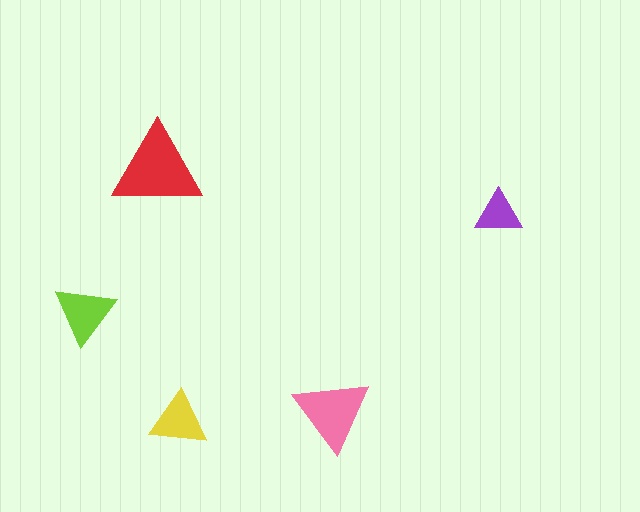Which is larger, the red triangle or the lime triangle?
The red one.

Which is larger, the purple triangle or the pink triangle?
The pink one.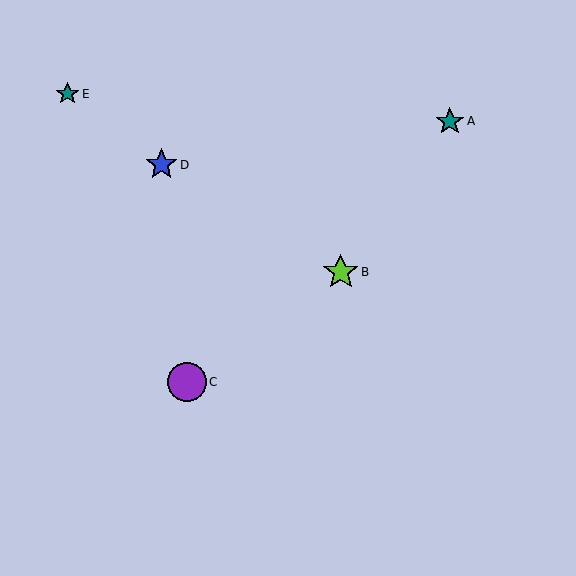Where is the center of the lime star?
The center of the lime star is at (341, 272).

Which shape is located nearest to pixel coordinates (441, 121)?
The teal star (labeled A) at (450, 121) is nearest to that location.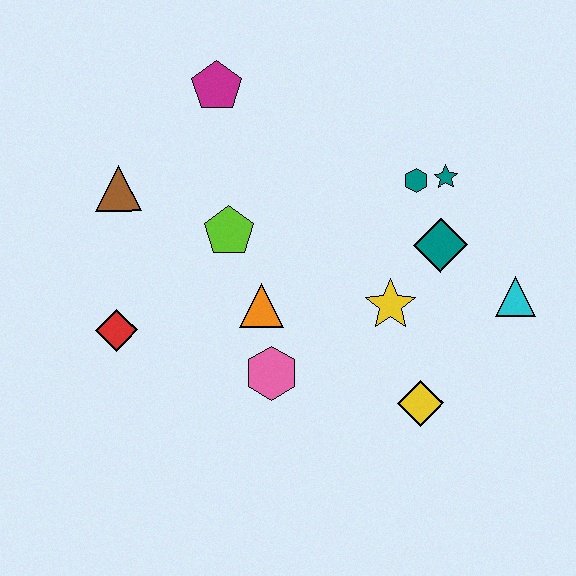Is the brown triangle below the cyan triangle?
No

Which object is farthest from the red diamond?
The cyan triangle is farthest from the red diamond.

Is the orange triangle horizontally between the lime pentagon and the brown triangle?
No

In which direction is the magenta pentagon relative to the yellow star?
The magenta pentagon is above the yellow star.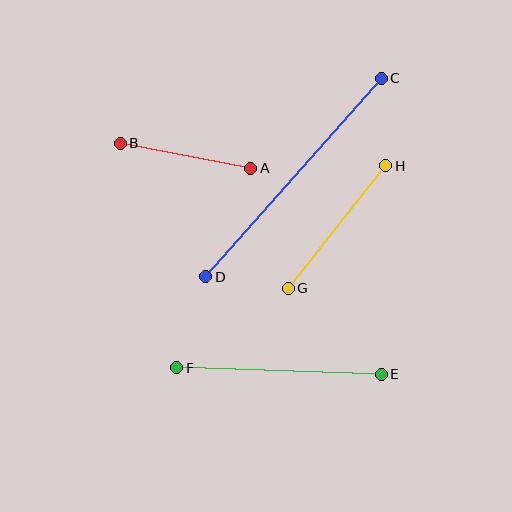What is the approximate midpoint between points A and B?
The midpoint is at approximately (185, 156) pixels.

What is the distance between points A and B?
The distance is approximately 133 pixels.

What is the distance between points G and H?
The distance is approximately 157 pixels.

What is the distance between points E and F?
The distance is approximately 205 pixels.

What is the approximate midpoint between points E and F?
The midpoint is at approximately (279, 371) pixels.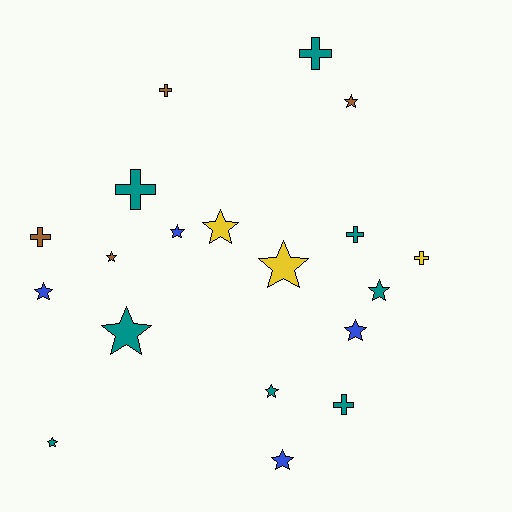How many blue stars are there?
There are 4 blue stars.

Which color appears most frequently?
Teal, with 8 objects.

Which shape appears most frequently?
Star, with 12 objects.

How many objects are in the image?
There are 19 objects.